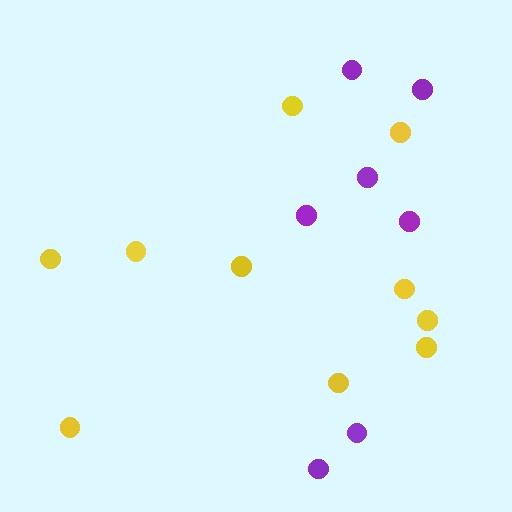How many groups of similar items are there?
There are 2 groups: one group of purple circles (7) and one group of yellow circles (10).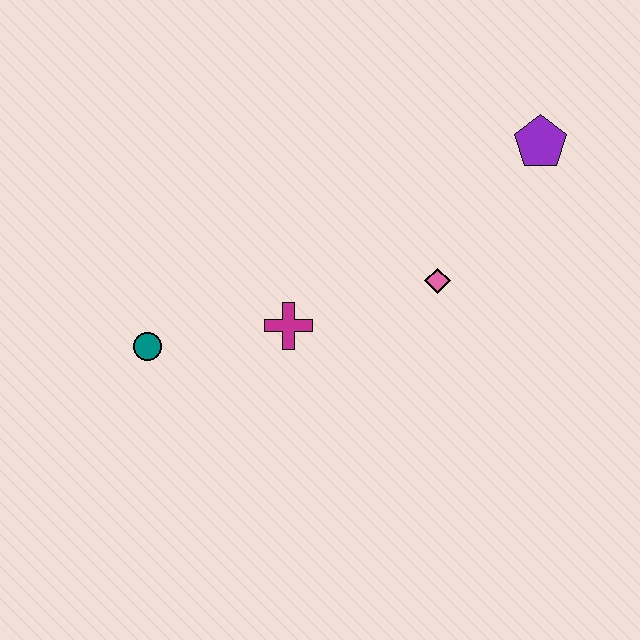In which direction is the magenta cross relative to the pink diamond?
The magenta cross is to the left of the pink diamond.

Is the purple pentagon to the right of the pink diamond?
Yes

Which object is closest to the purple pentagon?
The pink diamond is closest to the purple pentagon.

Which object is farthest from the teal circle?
The purple pentagon is farthest from the teal circle.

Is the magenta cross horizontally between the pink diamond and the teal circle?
Yes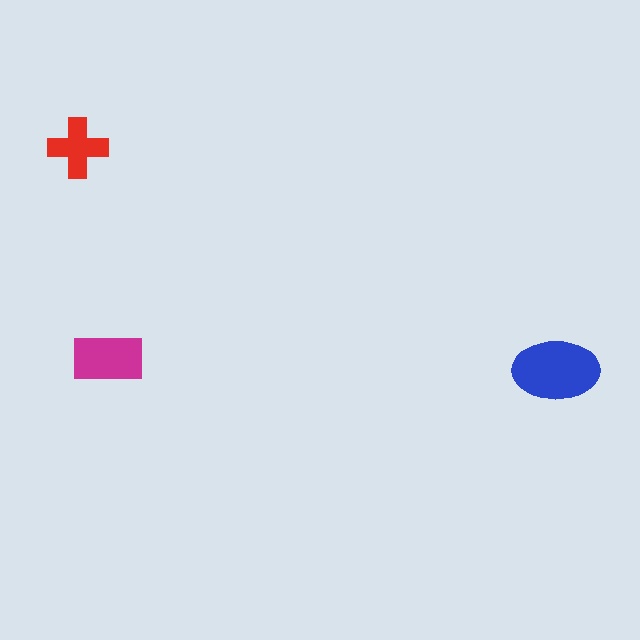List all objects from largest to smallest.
The blue ellipse, the magenta rectangle, the red cross.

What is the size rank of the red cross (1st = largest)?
3rd.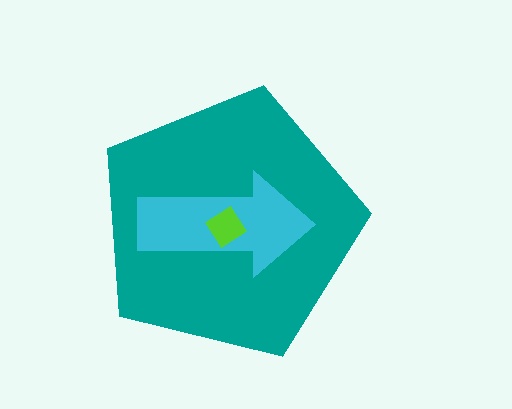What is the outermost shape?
The teal pentagon.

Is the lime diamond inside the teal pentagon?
Yes.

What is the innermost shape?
The lime diamond.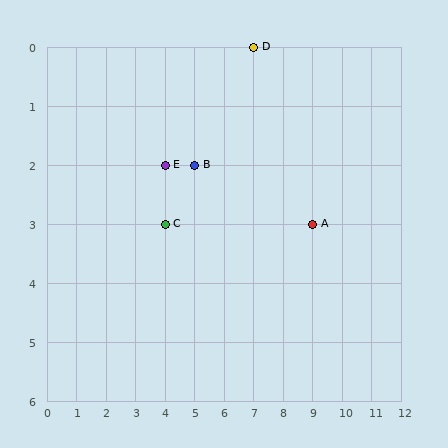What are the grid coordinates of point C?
Point C is at grid coordinates (4, 3).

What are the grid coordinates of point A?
Point A is at grid coordinates (9, 3).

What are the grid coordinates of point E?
Point E is at grid coordinates (4, 2).